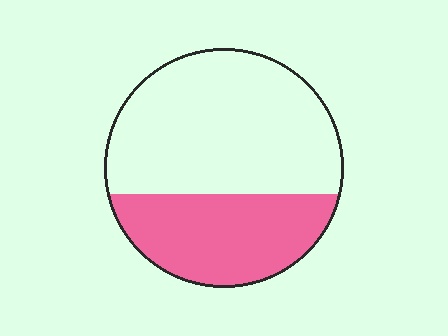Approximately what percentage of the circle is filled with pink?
Approximately 35%.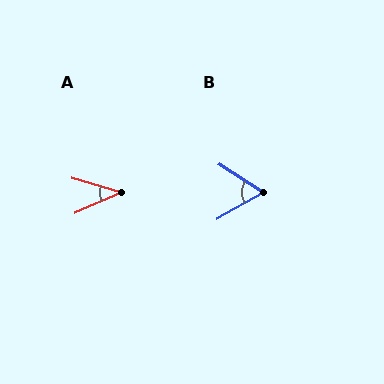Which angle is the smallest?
A, at approximately 40 degrees.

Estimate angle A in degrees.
Approximately 40 degrees.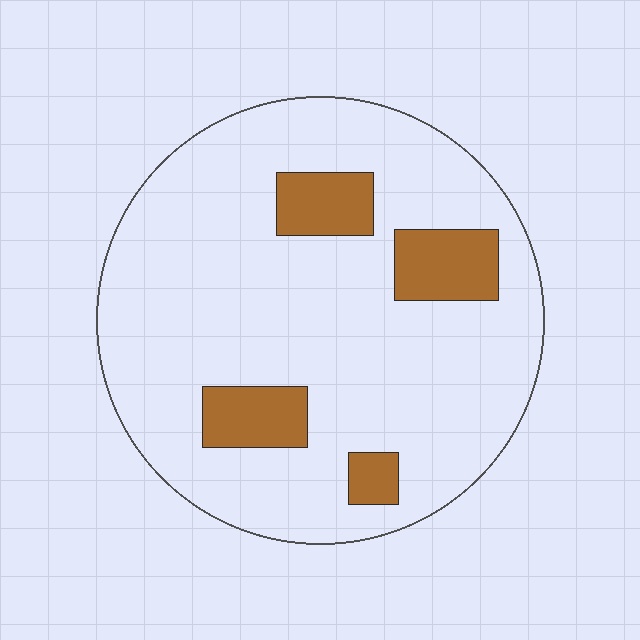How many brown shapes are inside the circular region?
4.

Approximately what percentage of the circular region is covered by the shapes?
Approximately 15%.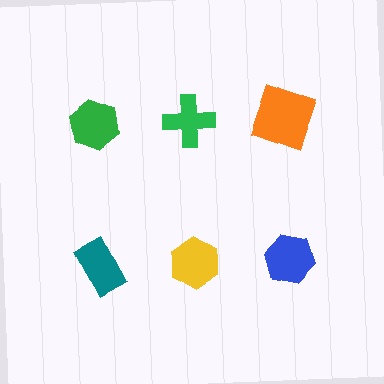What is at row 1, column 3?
An orange square.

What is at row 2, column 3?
A blue hexagon.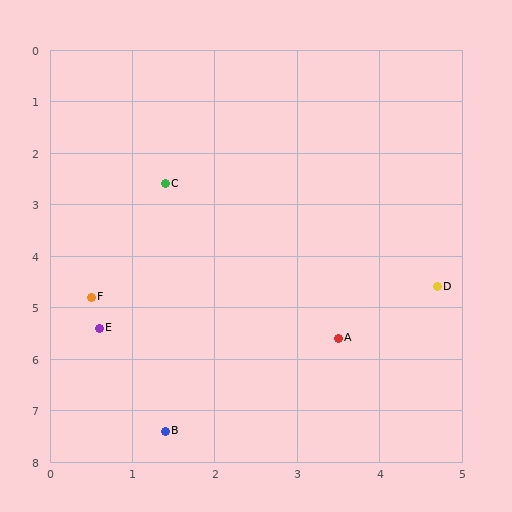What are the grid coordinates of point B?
Point B is at approximately (1.4, 7.4).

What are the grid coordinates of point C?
Point C is at approximately (1.4, 2.6).